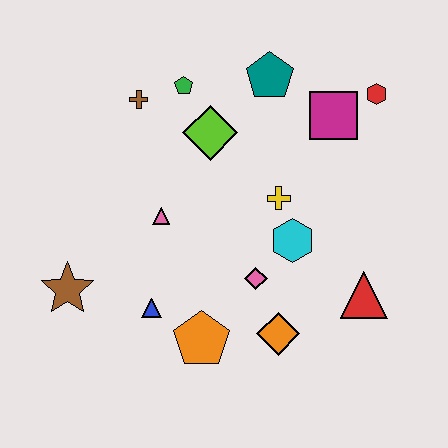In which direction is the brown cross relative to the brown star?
The brown cross is above the brown star.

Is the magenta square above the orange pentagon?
Yes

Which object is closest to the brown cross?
The green pentagon is closest to the brown cross.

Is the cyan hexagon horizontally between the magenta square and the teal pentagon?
Yes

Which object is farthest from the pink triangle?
The red hexagon is farthest from the pink triangle.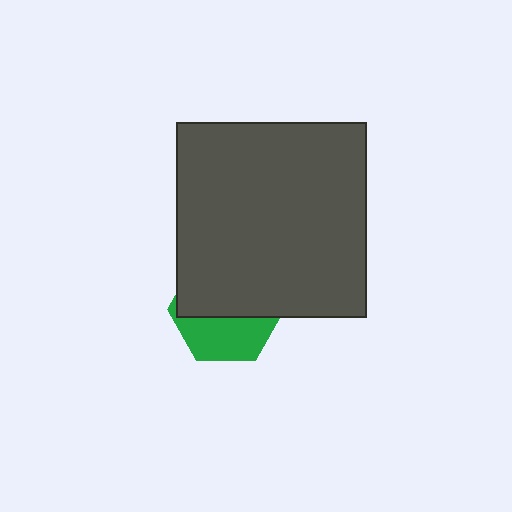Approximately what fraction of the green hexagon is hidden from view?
Roughly 59% of the green hexagon is hidden behind the dark gray rectangle.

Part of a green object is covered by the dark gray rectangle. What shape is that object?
It is a hexagon.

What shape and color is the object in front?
The object in front is a dark gray rectangle.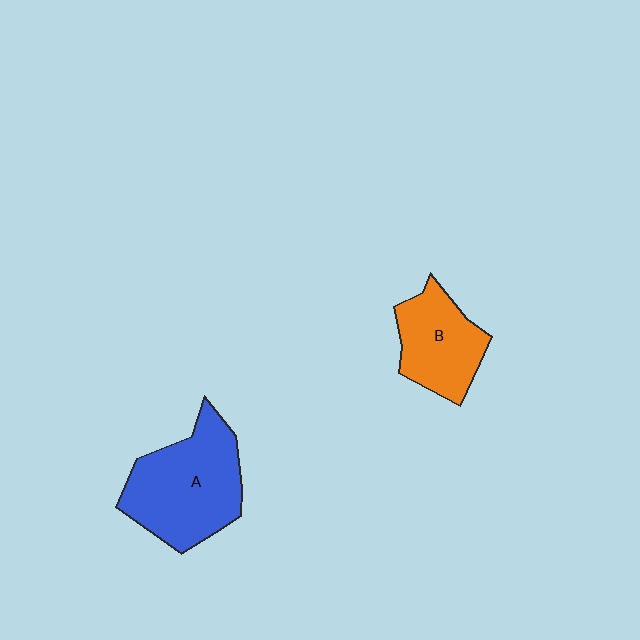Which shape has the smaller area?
Shape B (orange).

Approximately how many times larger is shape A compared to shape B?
Approximately 1.5 times.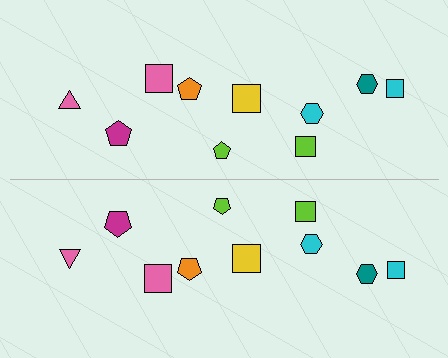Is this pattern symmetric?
Yes, this pattern has bilateral (reflection) symmetry.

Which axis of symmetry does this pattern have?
The pattern has a horizontal axis of symmetry running through the center of the image.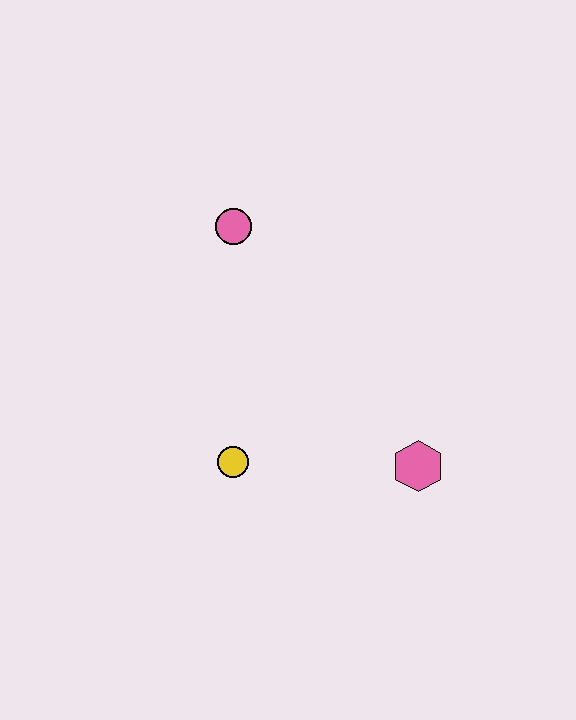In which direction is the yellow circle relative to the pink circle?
The yellow circle is below the pink circle.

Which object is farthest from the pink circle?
The pink hexagon is farthest from the pink circle.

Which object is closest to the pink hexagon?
The yellow circle is closest to the pink hexagon.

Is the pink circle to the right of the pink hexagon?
No